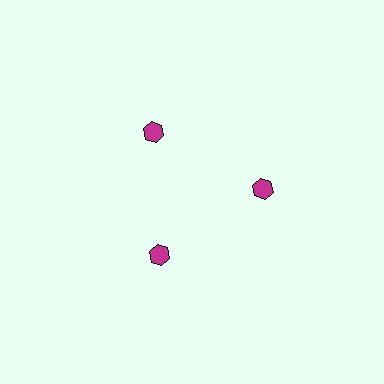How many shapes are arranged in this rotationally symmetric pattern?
There are 3 shapes, arranged in 3 groups of 1.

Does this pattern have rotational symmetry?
Yes, this pattern has 3-fold rotational symmetry. It looks the same after rotating 120 degrees around the center.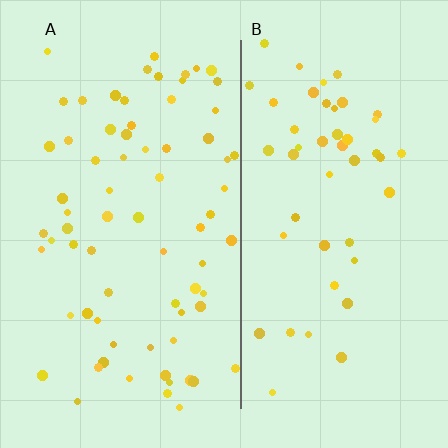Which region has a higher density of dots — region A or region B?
A (the left).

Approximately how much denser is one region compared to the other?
Approximately 1.5× — region A over region B.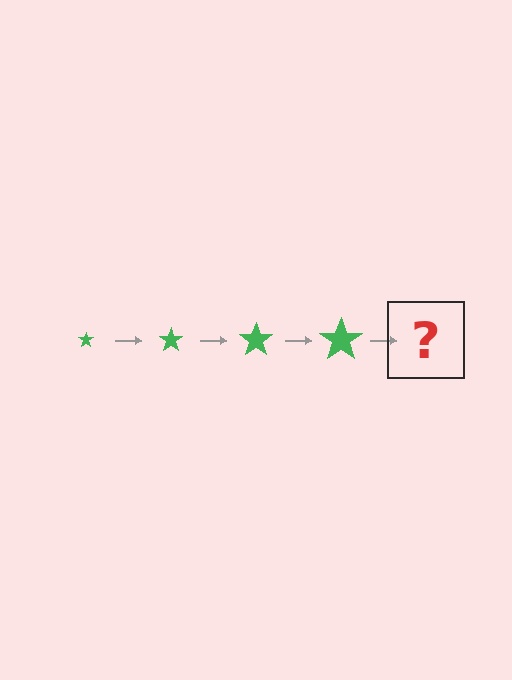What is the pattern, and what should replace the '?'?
The pattern is that the star gets progressively larger each step. The '?' should be a green star, larger than the previous one.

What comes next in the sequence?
The next element should be a green star, larger than the previous one.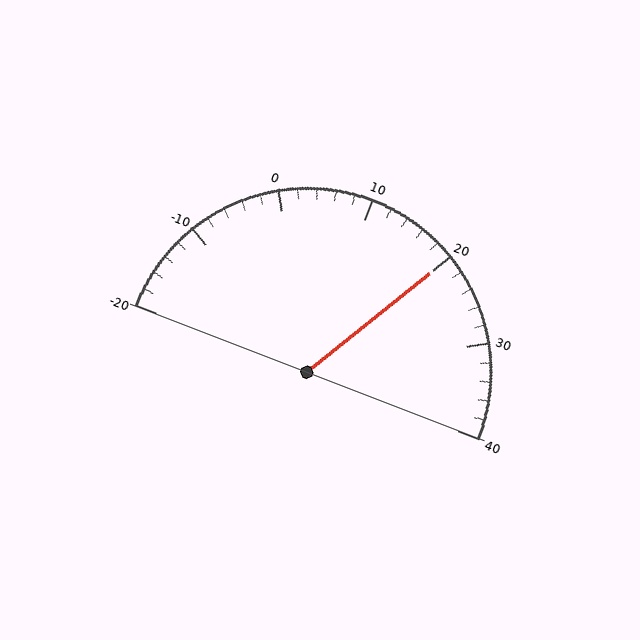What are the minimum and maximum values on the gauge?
The gauge ranges from -20 to 40.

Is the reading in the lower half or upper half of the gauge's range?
The reading is in the upper half of the range (-20 to 40).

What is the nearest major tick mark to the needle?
The nearest major tick mark is 20.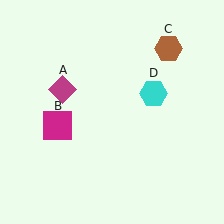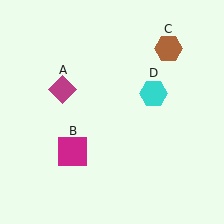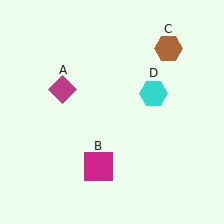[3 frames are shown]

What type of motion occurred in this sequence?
The magenta square (object B) rotated counterclockwise around the center of the scene.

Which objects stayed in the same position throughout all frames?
Magenta diamond (object A) and brown hexagon (object C) and cyan hexagon (object D) remained stationary.